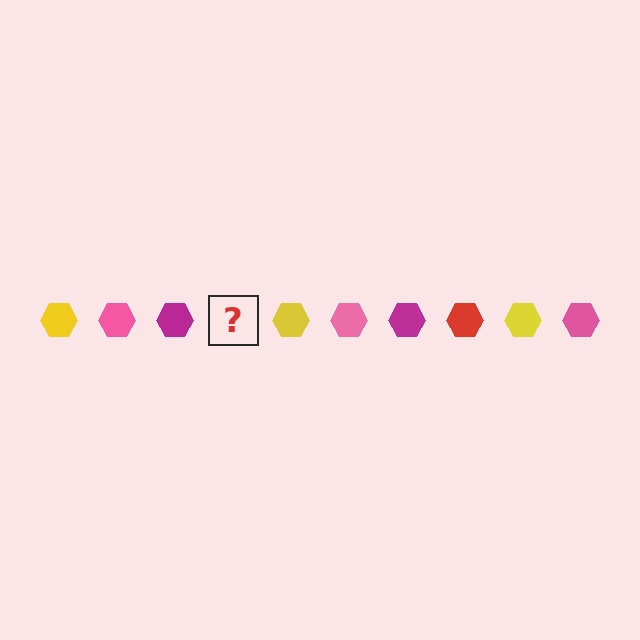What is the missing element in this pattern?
The missing element is a red hexagon.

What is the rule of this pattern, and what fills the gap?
The rule is that the pattern cycles through yellow, pink, magenta, red hexagons. The gap should be filled with a red hexagon.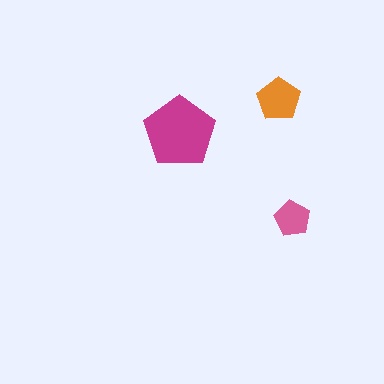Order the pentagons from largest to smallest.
the magenta one, the orange one, the pink one.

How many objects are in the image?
There are 3 objects in the image.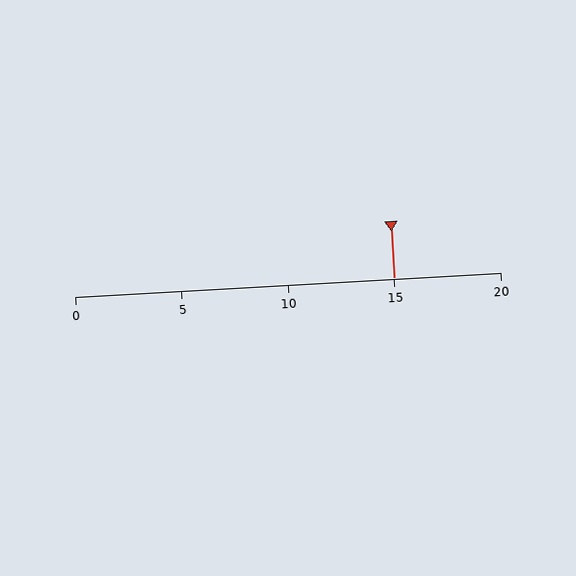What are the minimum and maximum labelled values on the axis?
The axis runs from 0 to 20.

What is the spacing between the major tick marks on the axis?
The major ticks are spaced 5 apart.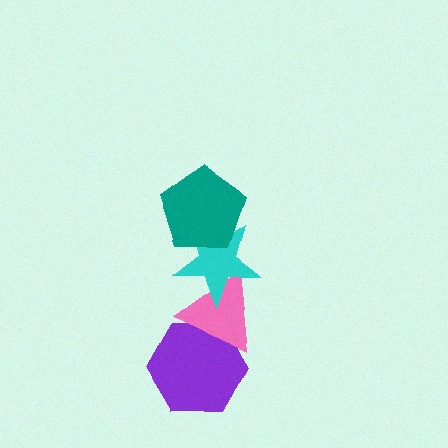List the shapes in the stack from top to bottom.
From top to bottom: the teal pentagon, the cyan star, the pink triangle, the purple hexagon.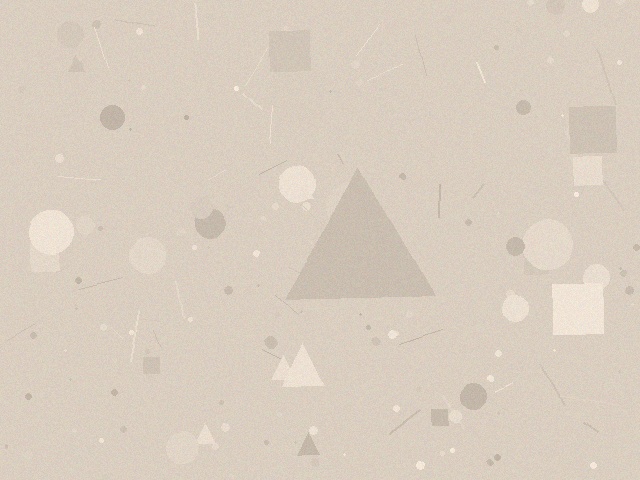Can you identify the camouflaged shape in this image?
The camouflaged shape is a triangle.